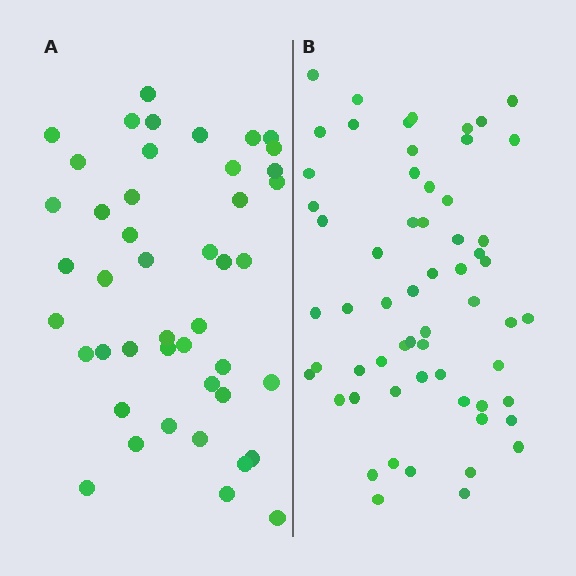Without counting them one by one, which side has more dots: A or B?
Region B (the right region) has more dots.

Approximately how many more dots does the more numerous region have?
Region B has approximately 15 more dots than region A.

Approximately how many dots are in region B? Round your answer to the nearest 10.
About 60 dots.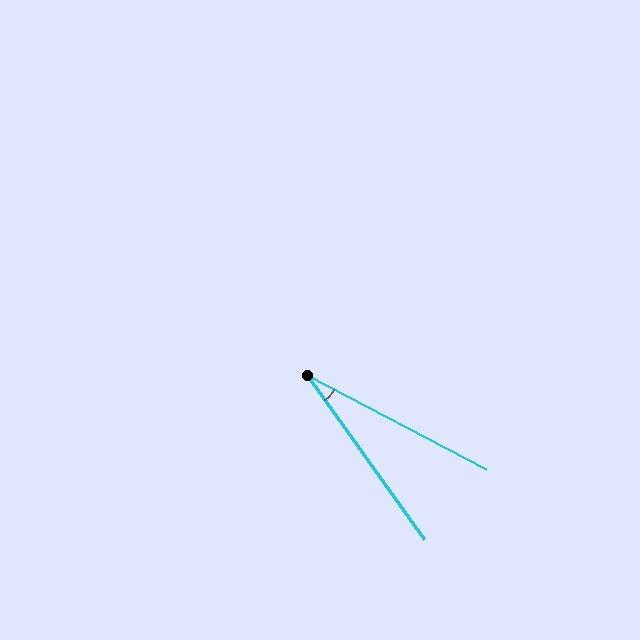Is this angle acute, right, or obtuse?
It is acute.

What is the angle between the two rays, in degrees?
Approximately 27 degrees.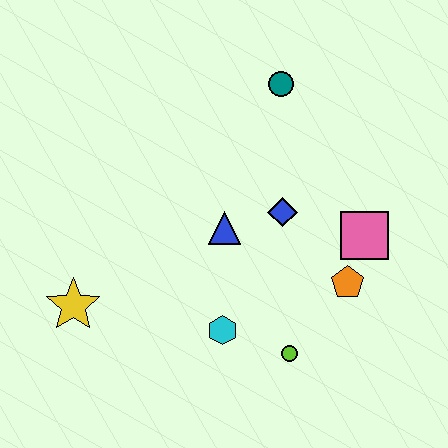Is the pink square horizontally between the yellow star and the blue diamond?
No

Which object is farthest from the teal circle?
The yellow star is farthest from the teal circle.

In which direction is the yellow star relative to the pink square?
The yellow star is to the left of the pink square.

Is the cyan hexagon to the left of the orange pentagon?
Yes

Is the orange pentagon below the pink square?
Yes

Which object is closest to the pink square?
The orange pentagon is closest to the pink square.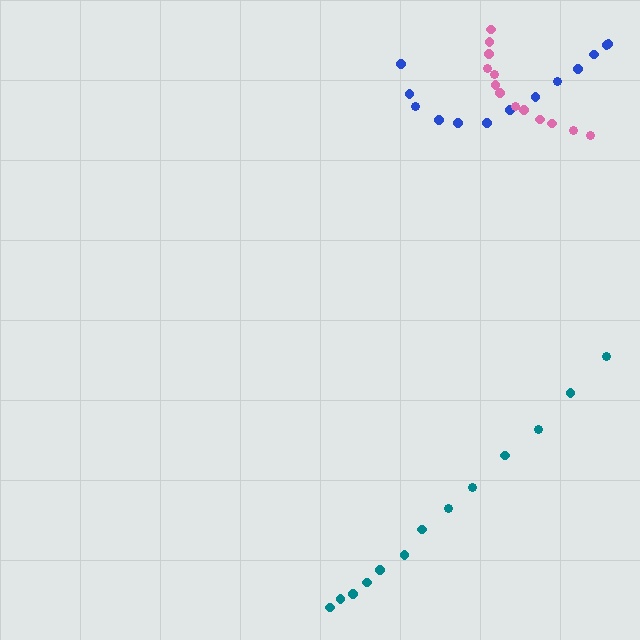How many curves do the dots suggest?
There are 3 distinct paths.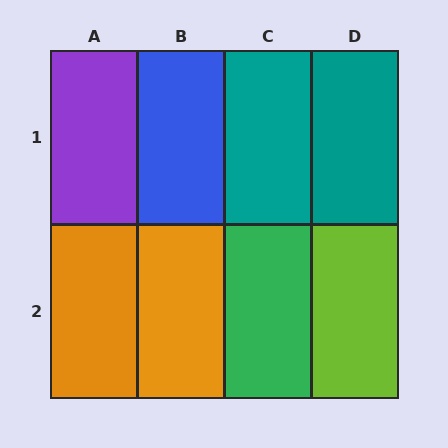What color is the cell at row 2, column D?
Lime.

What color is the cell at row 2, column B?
Orange.